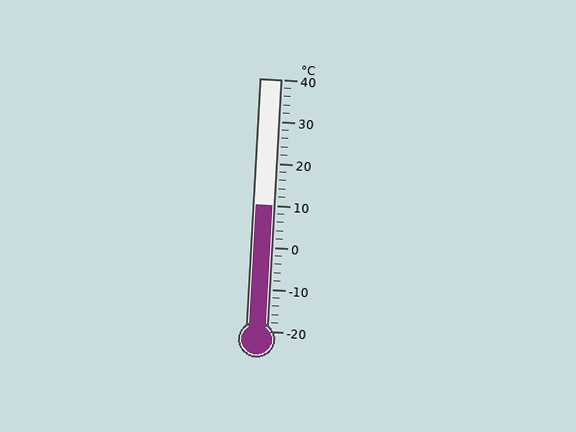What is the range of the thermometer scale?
The thermometer scale ranges from -20°C to 40°C.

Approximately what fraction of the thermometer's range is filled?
The thermometer is filled to approximately 50% of its range.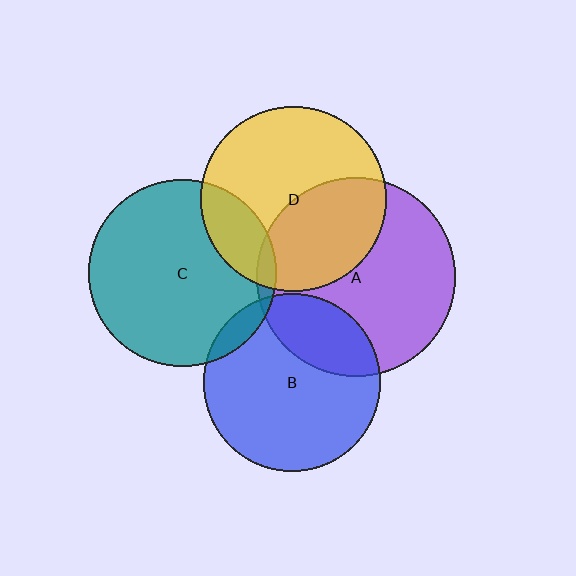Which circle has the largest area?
Circle A (purple).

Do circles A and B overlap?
Yes.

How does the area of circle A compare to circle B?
Approximately 1.3 times.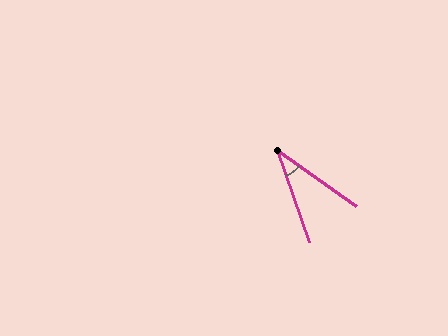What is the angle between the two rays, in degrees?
Approximately 36 degrees.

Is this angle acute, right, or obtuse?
It is acute.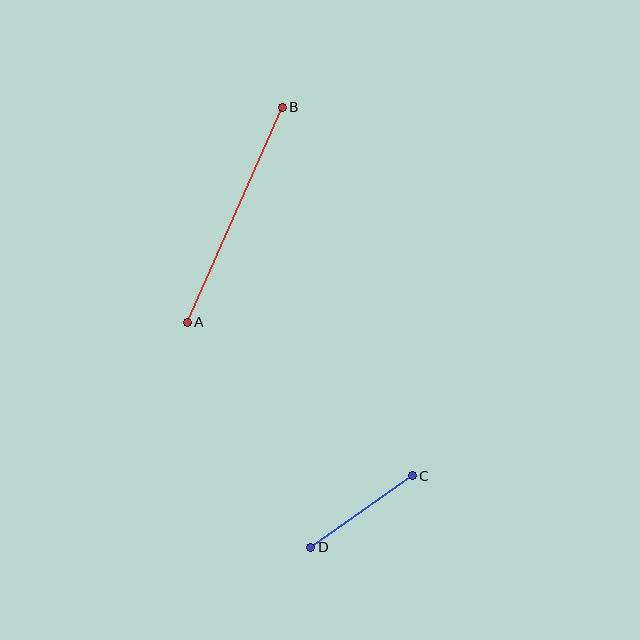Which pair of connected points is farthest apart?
Points A and B are farthest apart.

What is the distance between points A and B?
The distance is approximately 235 pixels.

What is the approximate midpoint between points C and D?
The midpoint is at approximately (362, 511) pixels.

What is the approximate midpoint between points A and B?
The midpoint is at approximately (235, 215) pixels.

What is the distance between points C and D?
The distance is approximately 124 pixels.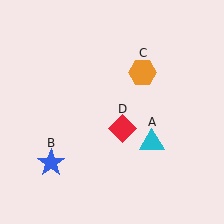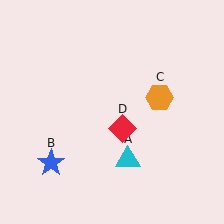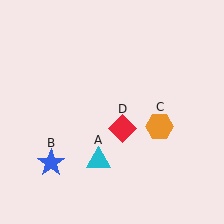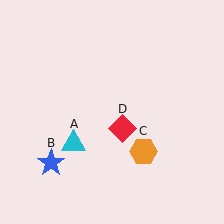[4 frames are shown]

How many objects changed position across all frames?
2 objects changed position: cyan triangle (object A), orange hexagon (object C).